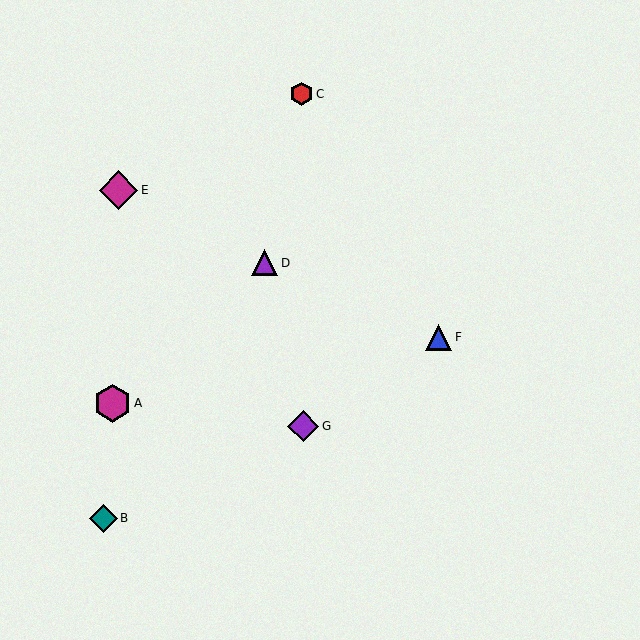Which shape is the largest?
The magenta diamond (labeled E) is the largest.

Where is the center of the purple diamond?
The center of the purple diamond is at (303, 426).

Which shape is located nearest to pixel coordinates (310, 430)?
The purple diamond (labeled G) at (303, 426) is nearest to that location.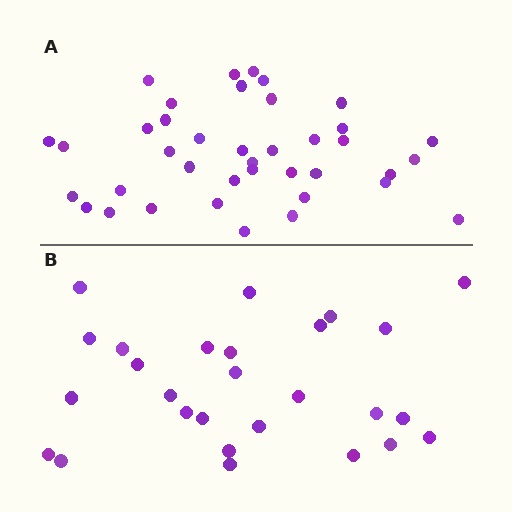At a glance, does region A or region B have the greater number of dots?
Region A (the top region) has more dots.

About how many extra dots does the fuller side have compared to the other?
Region A has roughly 12 or so more dots than region B.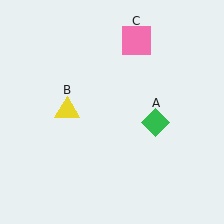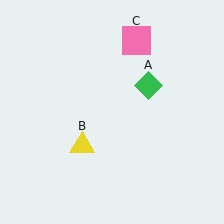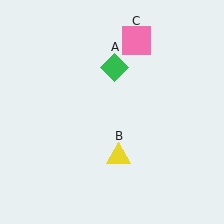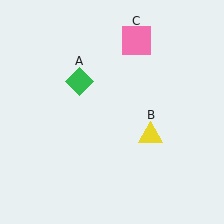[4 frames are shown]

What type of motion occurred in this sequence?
The green diamond (object A), yellow triangle (object B) rotated counterclockwise around the center of the scene.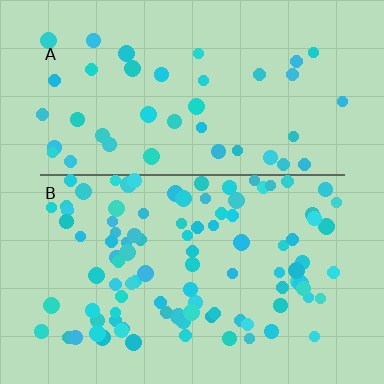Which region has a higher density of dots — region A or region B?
B (the bottom).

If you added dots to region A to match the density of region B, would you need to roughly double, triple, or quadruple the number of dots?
Approximately double.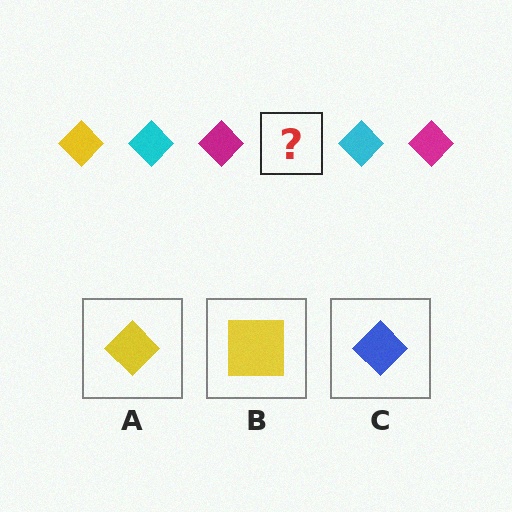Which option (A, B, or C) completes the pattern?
A.